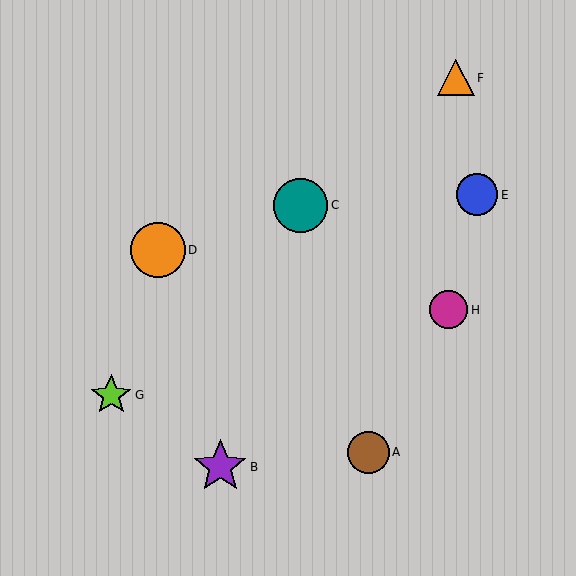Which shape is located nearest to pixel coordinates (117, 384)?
The lime star (labeled G) at (111, 395) is nearest to that location.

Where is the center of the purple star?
The center of the purple star is at (220, 467).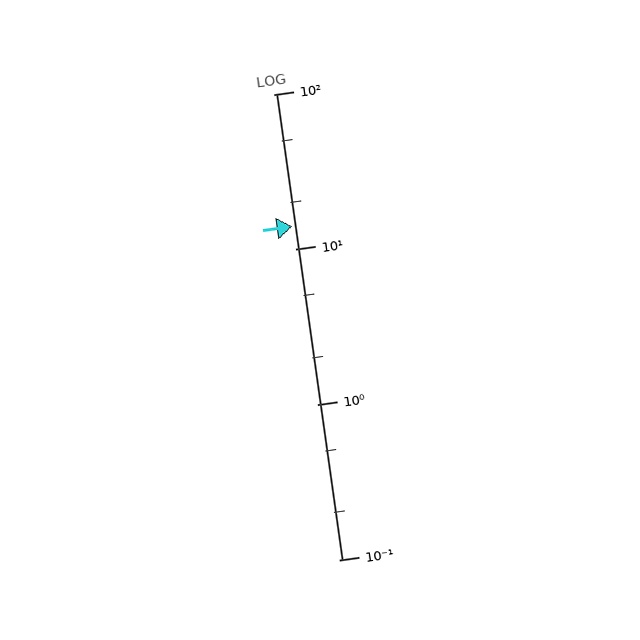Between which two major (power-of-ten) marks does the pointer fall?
The pointer is between 10 and 100.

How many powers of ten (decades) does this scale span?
The scale spans 3 decades, from 0.1 to 100.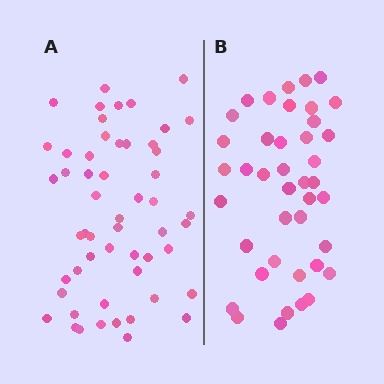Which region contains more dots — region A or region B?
Region A (the left region) has more dots.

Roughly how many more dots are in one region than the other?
Region A has approximately 15 more dots than region B.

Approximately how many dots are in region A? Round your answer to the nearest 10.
About 50 dots. (The exact count is 54, which rounds to 50.)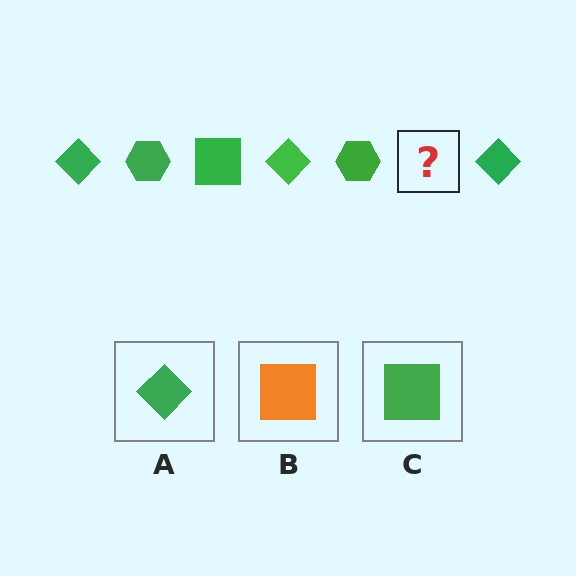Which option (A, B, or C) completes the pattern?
C.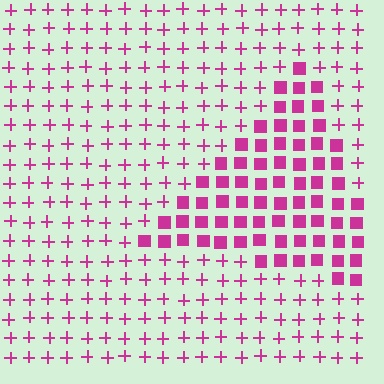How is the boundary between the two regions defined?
The boundary is defined by a change in element shape: squares inside vs. plus signs outside. All elements share the same color and spacing.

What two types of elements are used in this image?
The image uses squares inside the triangle region and plus signs outside it.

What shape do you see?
I see a triangle.